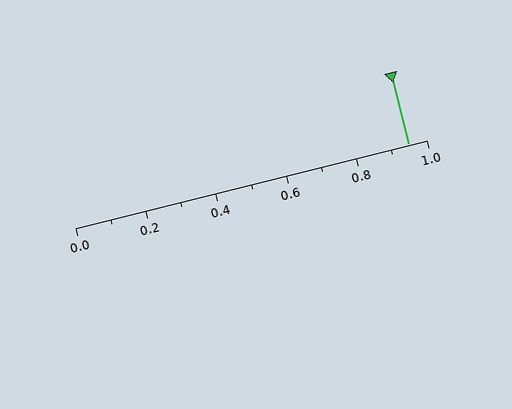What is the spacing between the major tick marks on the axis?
The major ticks are spaced 0.2 apart.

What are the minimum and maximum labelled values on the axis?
The axis runs from 0.0 to 1.0.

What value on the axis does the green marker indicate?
The marker indicates approximately 0.95.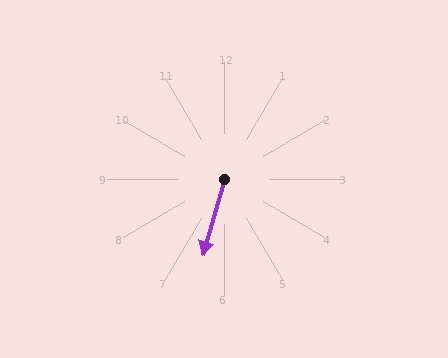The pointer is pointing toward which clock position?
Roughly 7 o'clock.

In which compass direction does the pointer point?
South.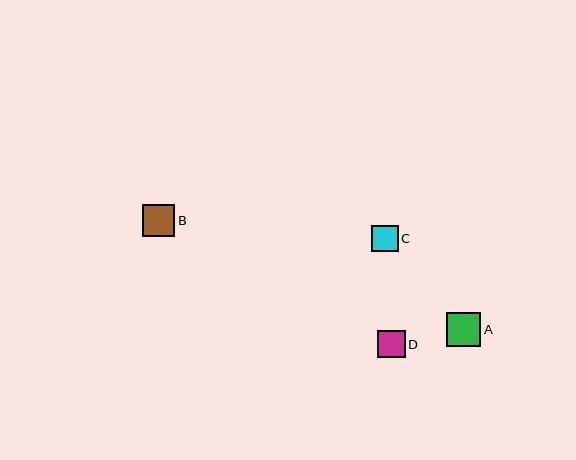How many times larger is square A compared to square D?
Square A is approximately 1.2 times the size of square D.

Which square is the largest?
Square A is the largest with a size of approximately 34 pixels.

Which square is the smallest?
Square C is the smallest with a size of approximately 26 pixels.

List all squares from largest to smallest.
From largest to smallest: A, B, D, C.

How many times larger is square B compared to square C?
Square B is approximately 1.2 times the size of square C.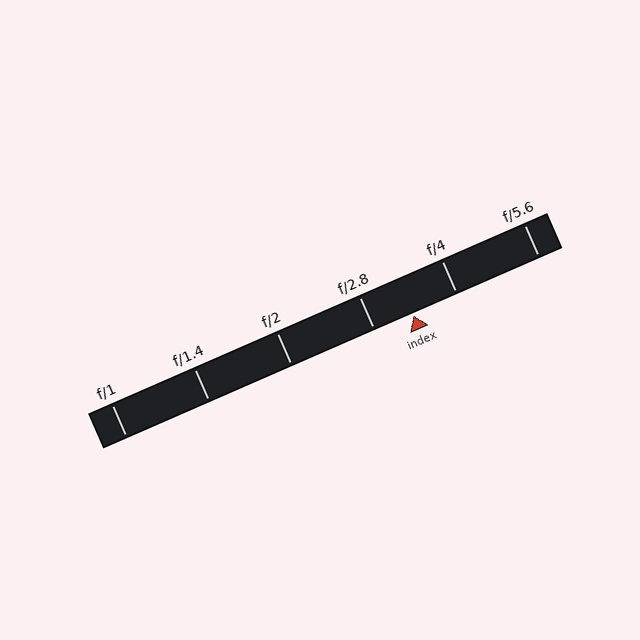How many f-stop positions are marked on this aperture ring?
There are 6 f-stop positions marked.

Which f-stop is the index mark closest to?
The index mark is closest to f/2.8.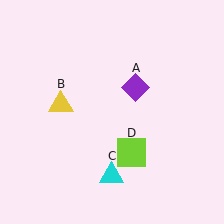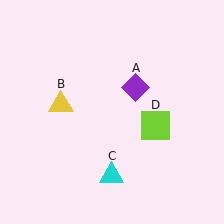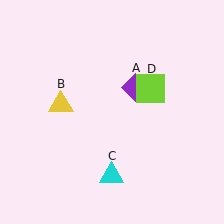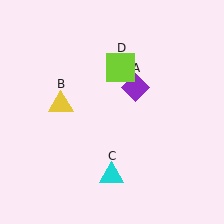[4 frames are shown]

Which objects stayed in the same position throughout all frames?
Purple diamond (object A) and yellow triangle (object B) and cyan triangle (object C) remained stationary.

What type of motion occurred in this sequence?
The lime square (object D) rotated counterclockwise around the center of the scene.